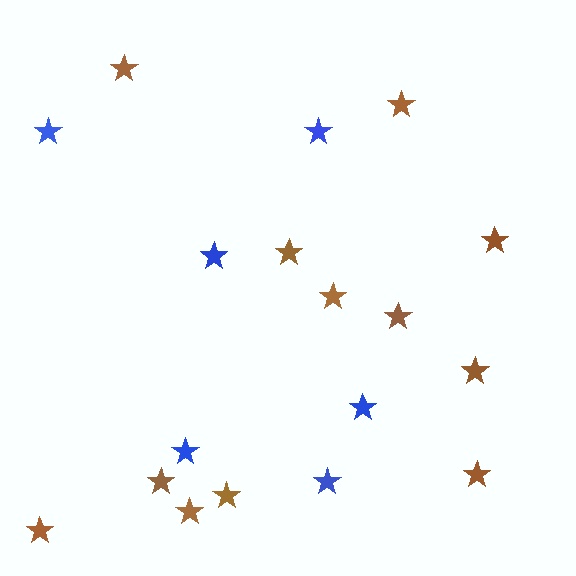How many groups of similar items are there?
There are 2 groups: one group of blue stars (6) and one group of brown stars (12).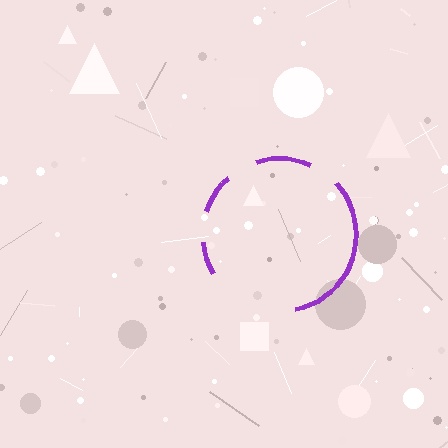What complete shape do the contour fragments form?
The contour fragments form a circle.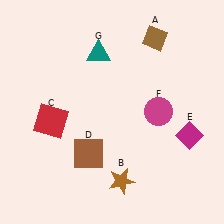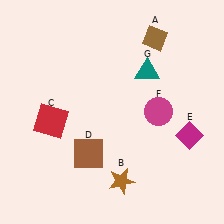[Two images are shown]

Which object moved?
The teal triangle (G) moved right.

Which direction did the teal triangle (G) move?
The teal triangle (G) moved right.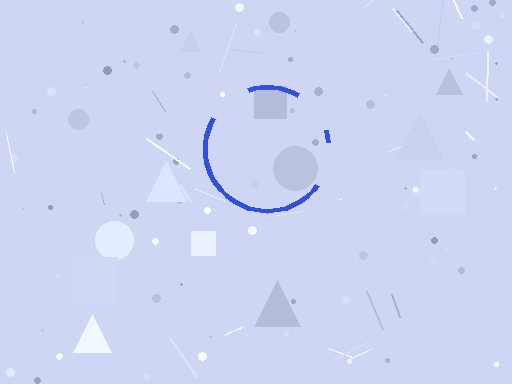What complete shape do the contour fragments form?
The contour fragments form a circle.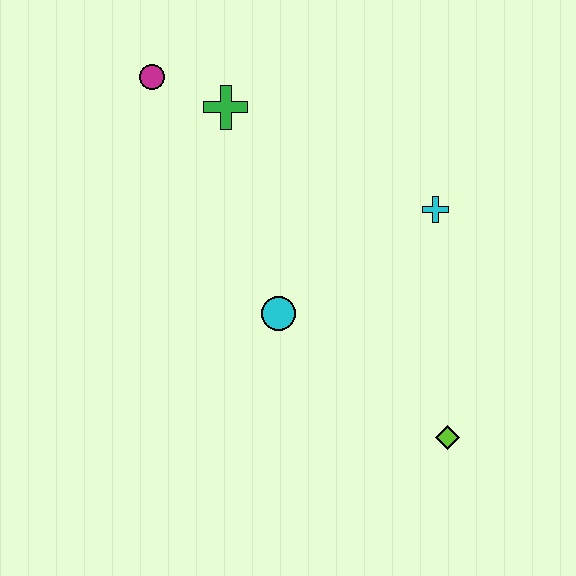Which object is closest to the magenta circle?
The green cross is closest to the magenta circle.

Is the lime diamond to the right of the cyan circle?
Yes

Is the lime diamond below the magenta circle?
Yes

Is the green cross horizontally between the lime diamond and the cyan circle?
No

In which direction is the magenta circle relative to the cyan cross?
The magenta circle is to the left of the cyan cross.